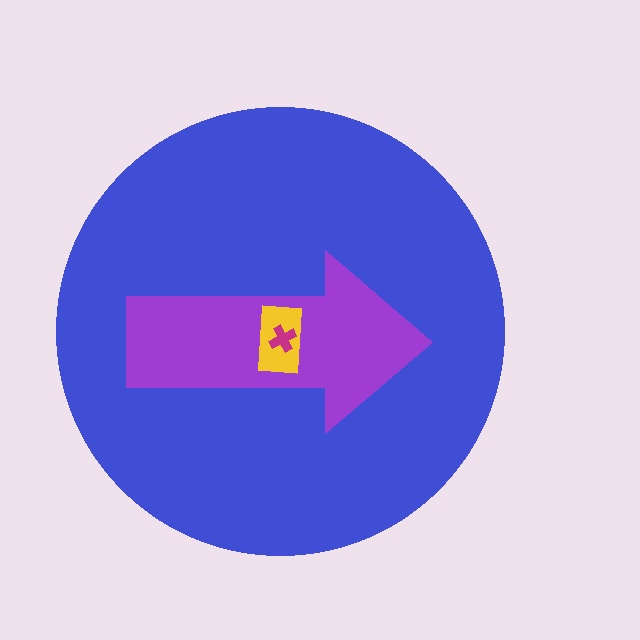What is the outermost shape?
The blue circle.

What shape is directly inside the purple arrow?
The yellow rectangle.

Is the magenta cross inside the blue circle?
Yes.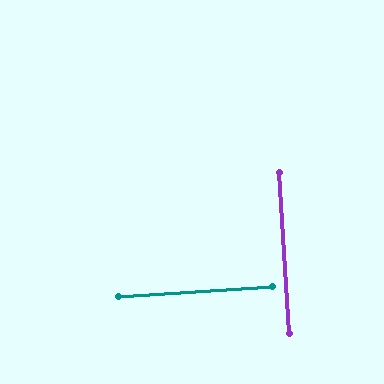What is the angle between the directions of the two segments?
Approximately 90 degrees.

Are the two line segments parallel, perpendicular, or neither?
Perpendicular — they meet at approximately 90°.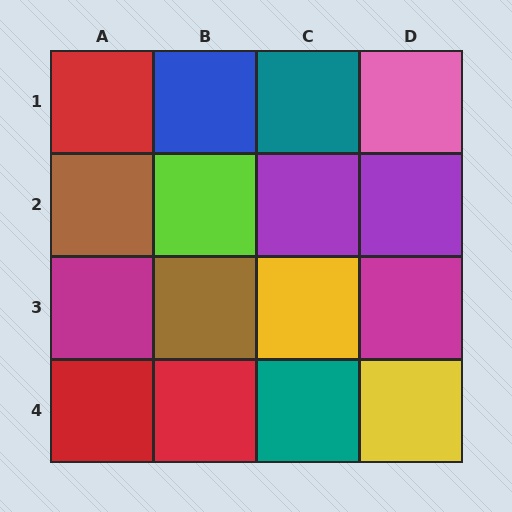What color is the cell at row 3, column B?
Brown.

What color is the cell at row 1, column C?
Teal.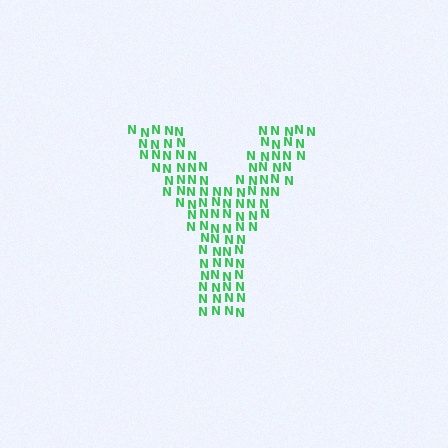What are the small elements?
The small elements are letter N's.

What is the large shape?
The large shape is the letter Y.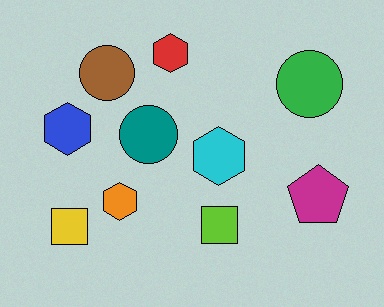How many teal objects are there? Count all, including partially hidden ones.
There is 1 teal object.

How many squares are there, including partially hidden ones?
There are 2 squares.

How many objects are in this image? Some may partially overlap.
There are 10 objects.